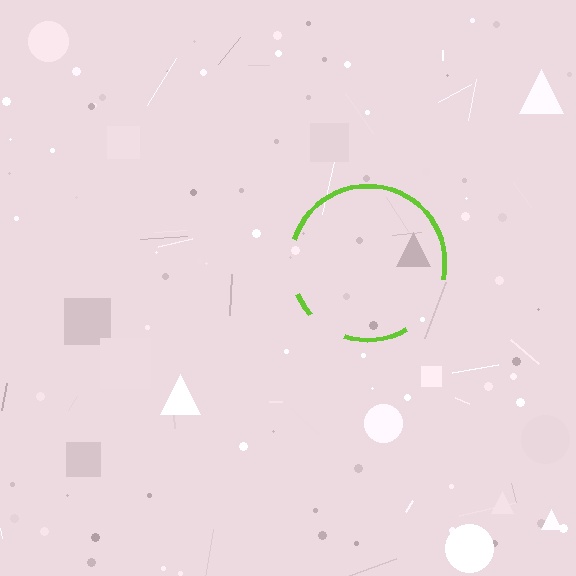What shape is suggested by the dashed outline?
The dashed outline suggests a circle.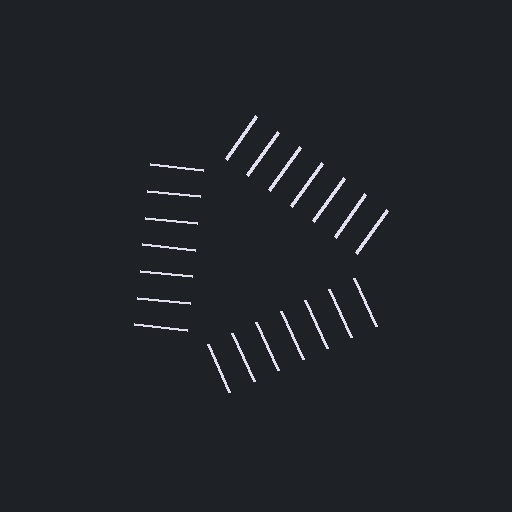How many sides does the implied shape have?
3 sides — the line-ends trace a triangle.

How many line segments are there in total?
21 — 7 along each of the 3 edges.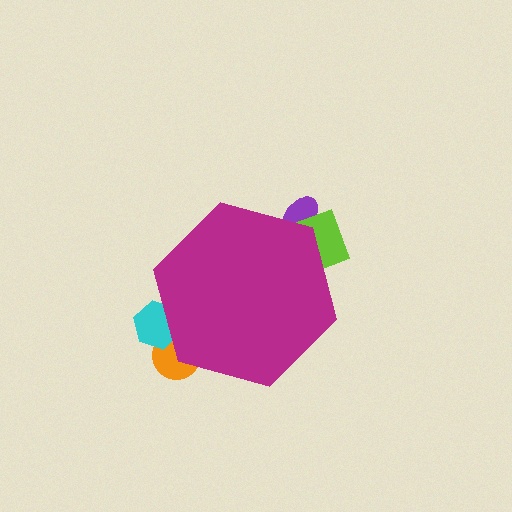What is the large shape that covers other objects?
A magenta hexagon.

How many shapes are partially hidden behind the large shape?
4 shapes are partially hidden.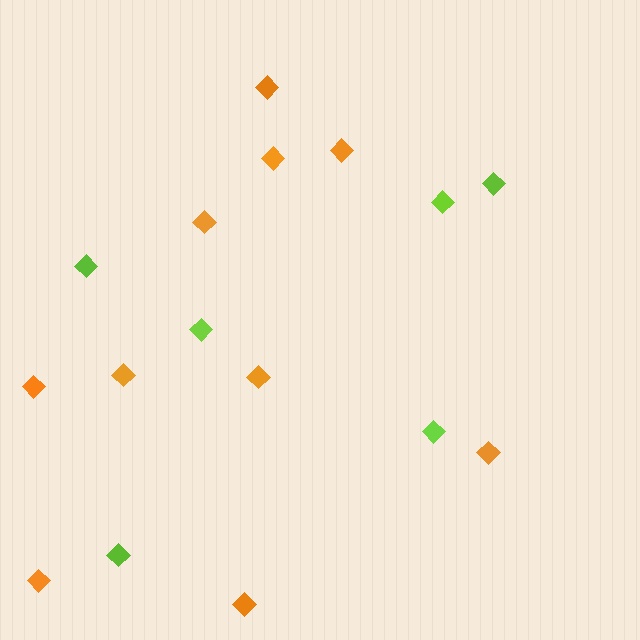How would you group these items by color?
There are 2 groups: one group of orange diamonds (10) and one group of lime diamonds (6).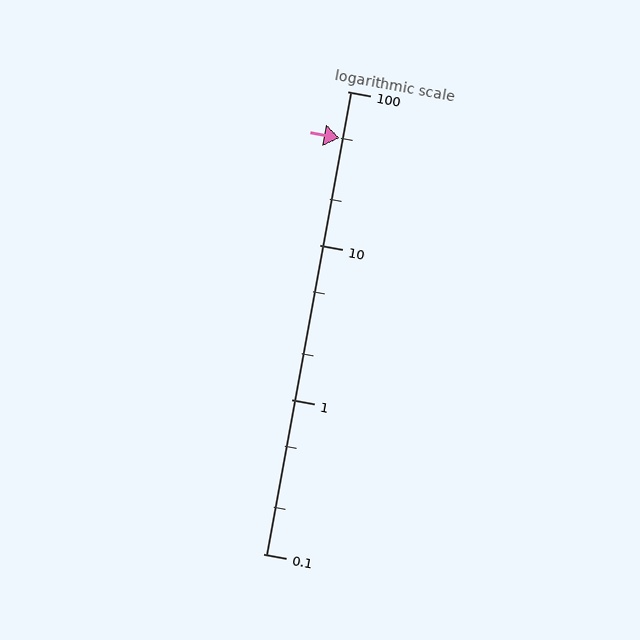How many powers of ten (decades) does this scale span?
The scale spans 3 decades, from 0.1 to 100.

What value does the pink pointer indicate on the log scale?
The pointer indicates approximately 50.